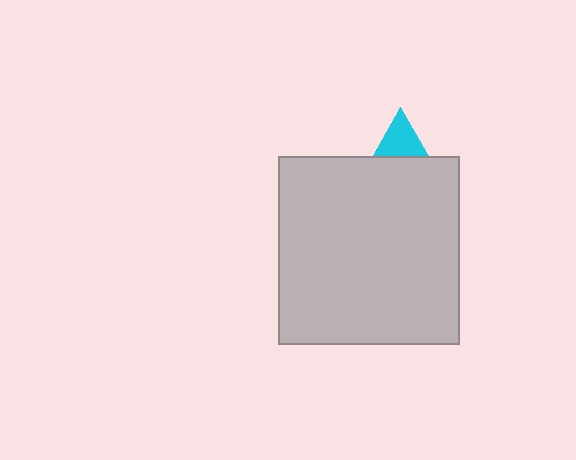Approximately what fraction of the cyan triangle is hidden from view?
Roughly 63% of the cyan triangle is hidden behind the light gray rectangle.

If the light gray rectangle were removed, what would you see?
You would see the complete cyan triangle.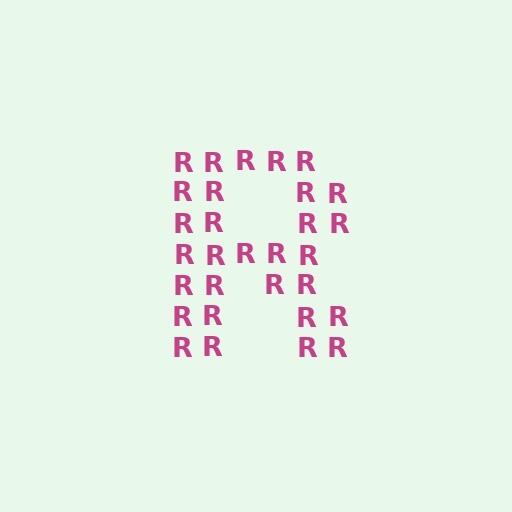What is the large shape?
The large shape is the letter R.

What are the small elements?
The small elements are letter R's.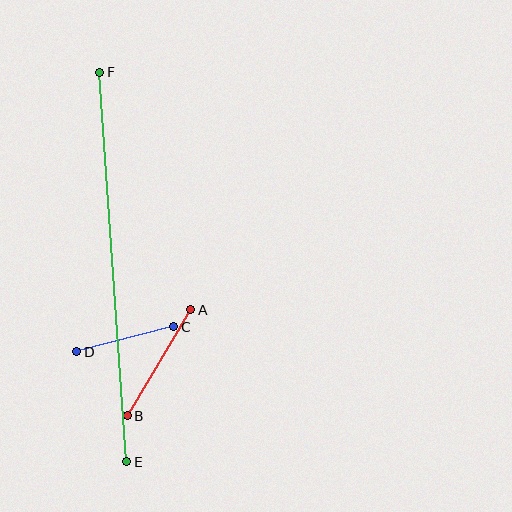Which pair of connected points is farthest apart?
Points E and F are farthest apart.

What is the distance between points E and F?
The distance is approximately 391 pixels.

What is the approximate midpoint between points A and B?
The midpoint is at approximately (159, 363) pixels.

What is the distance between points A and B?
The distance is approximately 124 pixels.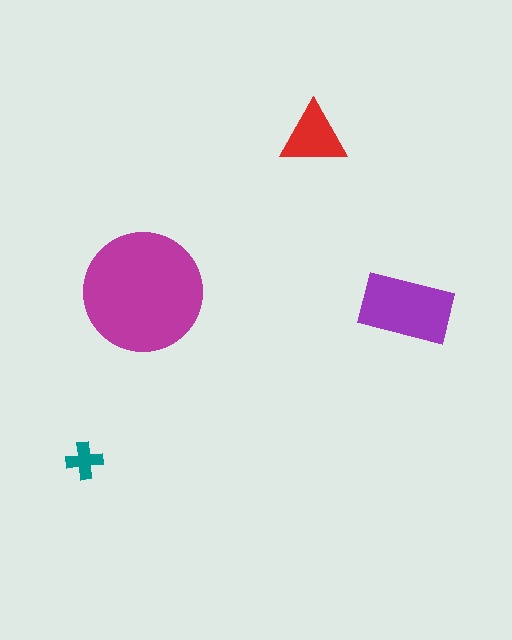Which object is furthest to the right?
The purple rectangle is rightmost.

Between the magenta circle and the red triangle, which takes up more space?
The magenta circle.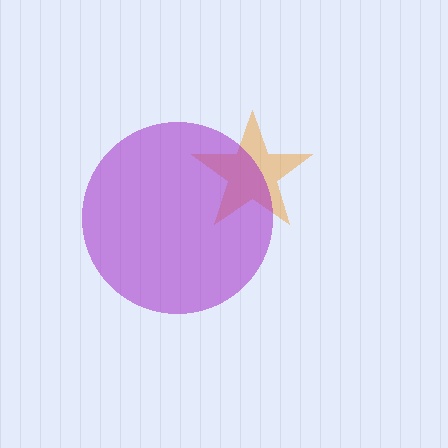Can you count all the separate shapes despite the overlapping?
Yes, there are 2 separate shapes.